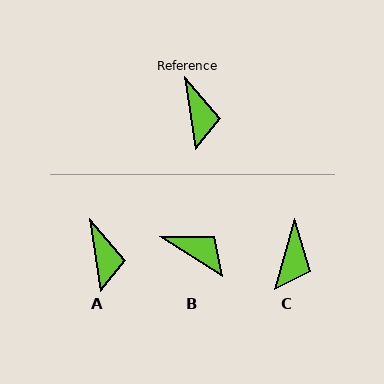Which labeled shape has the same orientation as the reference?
A.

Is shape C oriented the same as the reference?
No, it is off by about 25 degrees.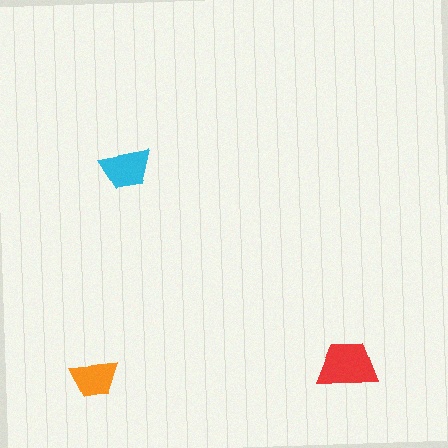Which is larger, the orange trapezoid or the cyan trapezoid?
The cyan one.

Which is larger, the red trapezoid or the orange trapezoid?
The red one.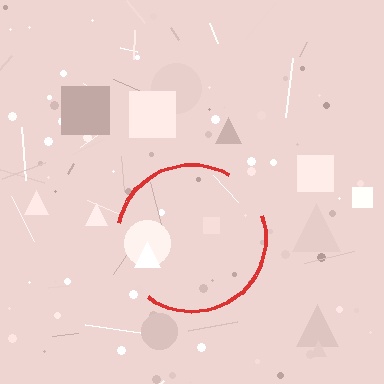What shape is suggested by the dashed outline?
The dashed outline suggests a circle.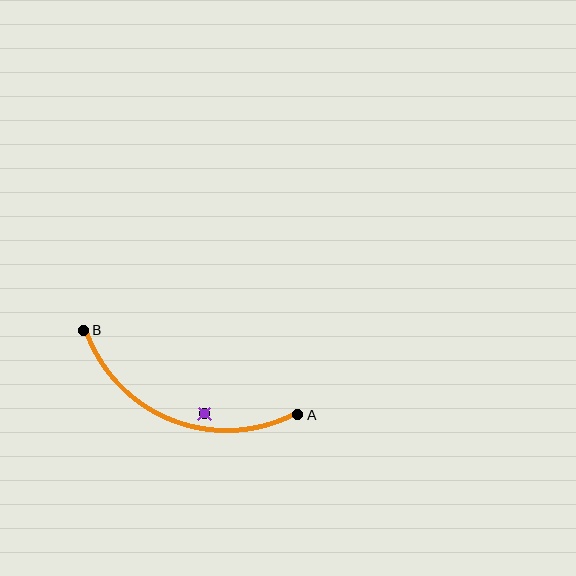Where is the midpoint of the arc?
The arc midpoint is the point on the curve farthest from the straight line joining A and B. It sits below that line.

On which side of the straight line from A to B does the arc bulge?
The arc bulges below the straight line connecting A and B.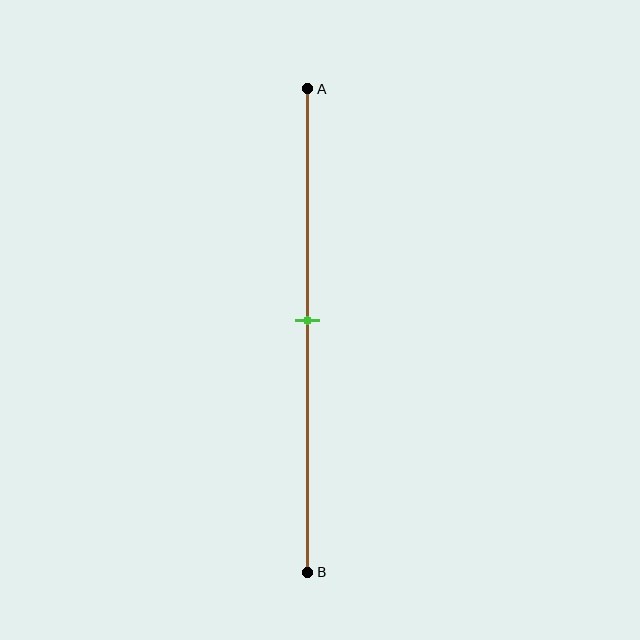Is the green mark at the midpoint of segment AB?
Yes, the mark is approximately at the midpoint.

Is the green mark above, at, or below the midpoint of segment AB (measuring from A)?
The green mark is approximately at the midpoint of segment AB.